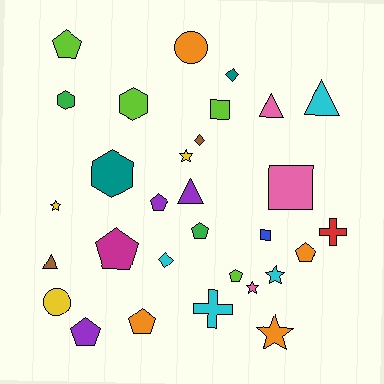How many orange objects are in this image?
There are 4 orange objects.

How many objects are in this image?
There are 30 objects.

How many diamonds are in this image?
There are 3 diamonds.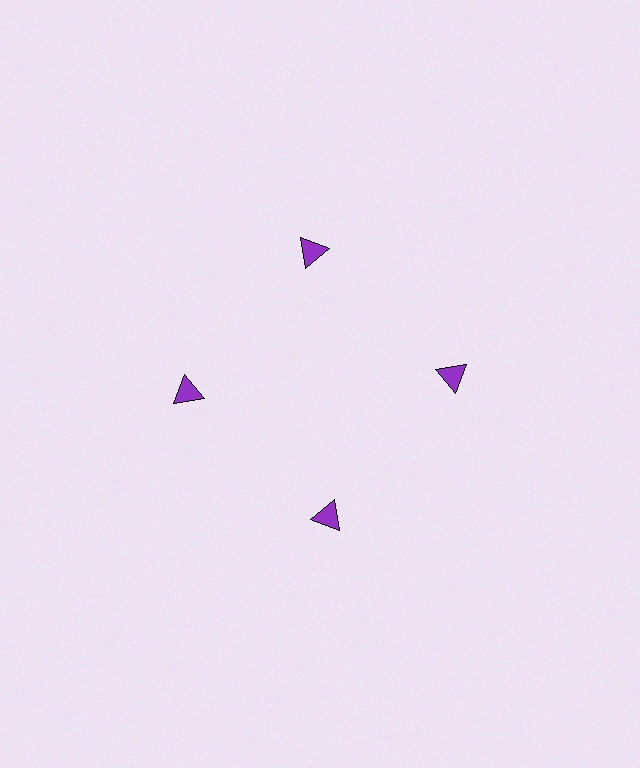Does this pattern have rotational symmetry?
Yes, this pattern has 4-fold rotational symmetry. It looks the same after rotating 90 degrees around the center.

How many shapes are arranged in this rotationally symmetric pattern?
There are 4 shapes, arranged in 4 groups of 1.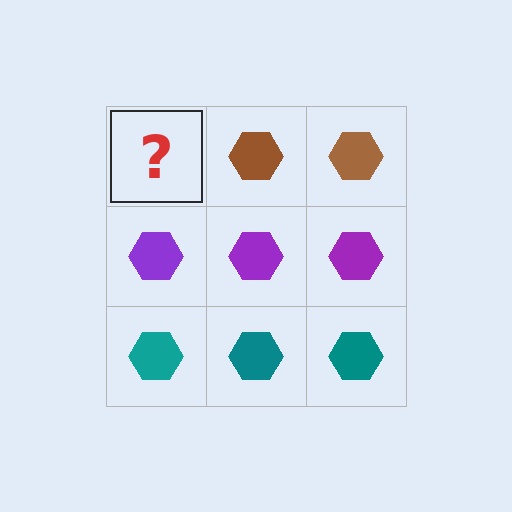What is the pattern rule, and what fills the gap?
The rule is that each row has a consistent color. The gap should be filled with a brown hexagon.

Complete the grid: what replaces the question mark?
The question mark should be replaced with a brown hexagon.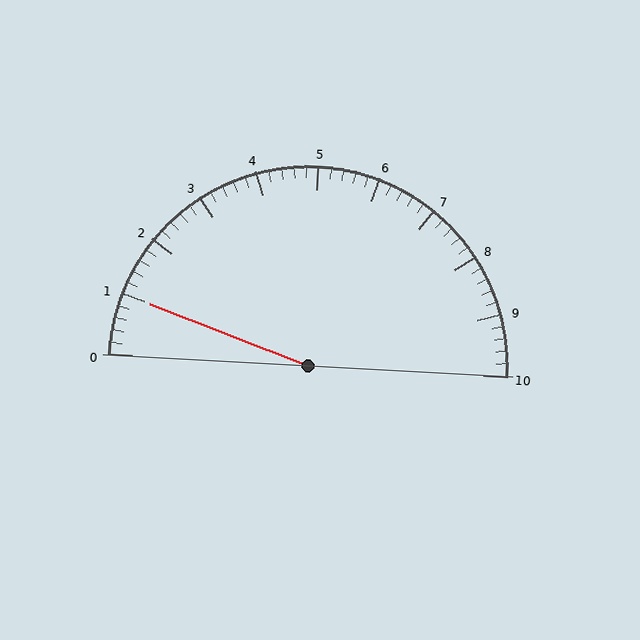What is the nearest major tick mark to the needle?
The nearest major tick mark is 1.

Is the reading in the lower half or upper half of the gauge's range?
The reading is in the lower half of the range (0 to 10).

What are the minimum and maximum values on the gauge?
The gauge ranges from 0 to 10.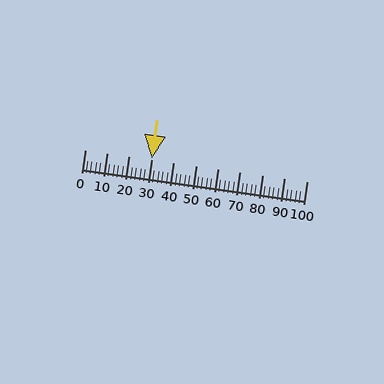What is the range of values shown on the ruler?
The ruler shows values from 0 to 100.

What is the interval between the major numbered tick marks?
The major tick marks are spaced 10 units apart.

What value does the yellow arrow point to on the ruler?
The yellow arrow points to approximately 30.